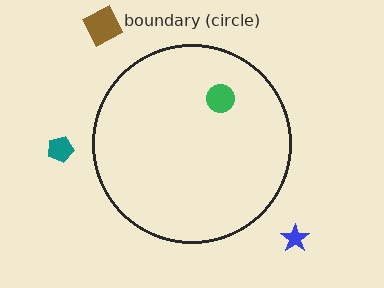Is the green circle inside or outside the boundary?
Inside.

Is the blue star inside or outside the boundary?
Outside.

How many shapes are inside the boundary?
1 inside, 3 outside.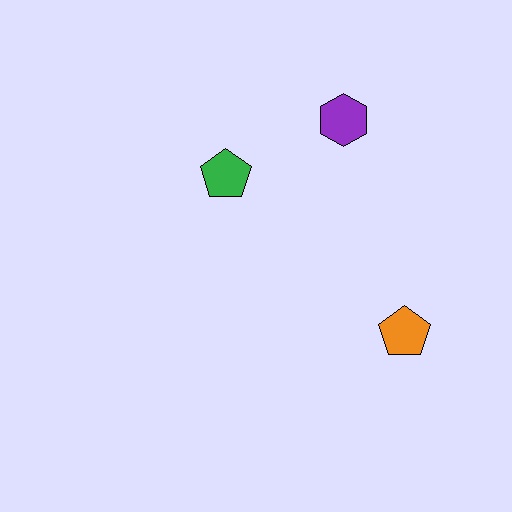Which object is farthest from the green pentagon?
The orange pentagon is farthest from the green pentagon.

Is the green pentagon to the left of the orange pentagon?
Yes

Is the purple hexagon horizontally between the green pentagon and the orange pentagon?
Yes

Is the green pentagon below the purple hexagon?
Yes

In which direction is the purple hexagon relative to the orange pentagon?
The purple hexagon is above the orange pentagon.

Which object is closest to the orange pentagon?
The purple hexagon is closest to the orange pentagon.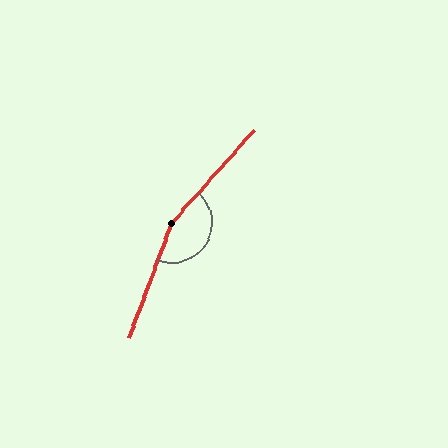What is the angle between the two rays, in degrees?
Approximately 159 degrees.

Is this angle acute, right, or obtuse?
It is obtuse.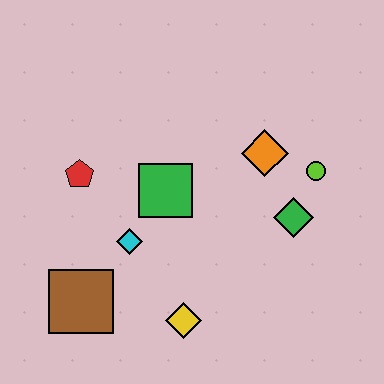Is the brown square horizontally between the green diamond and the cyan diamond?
No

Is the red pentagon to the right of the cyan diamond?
No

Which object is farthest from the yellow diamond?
The lime circle is farthest from the yellow diamond.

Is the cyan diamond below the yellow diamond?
No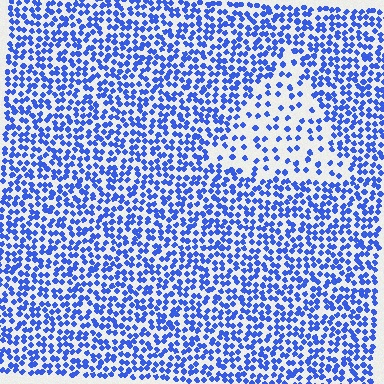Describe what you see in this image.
The image contains small blue elements arranged at two different densities. A triangle-shaped region is visible where the elements are less densely packed than the surrounding area.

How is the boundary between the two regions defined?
The boundary is defined by a change in element density (approximately 2.4x ratio). All elements are the same color, size, and shape.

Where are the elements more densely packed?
The elements are more densely packed outside the triangle boundary.